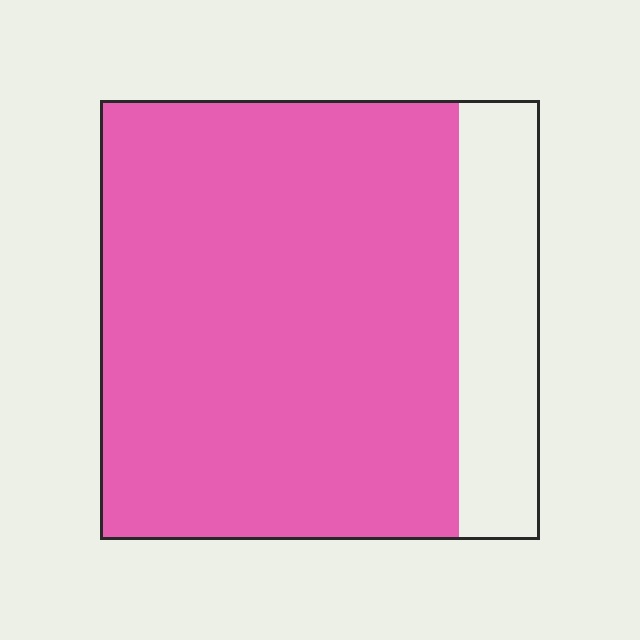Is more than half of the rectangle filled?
Yes.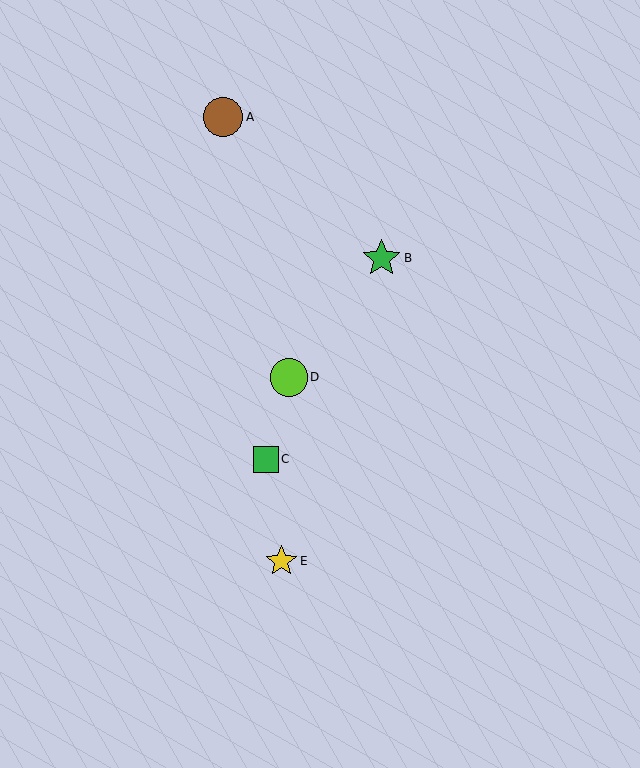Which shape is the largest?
The brown circle (labeled A) is the largest.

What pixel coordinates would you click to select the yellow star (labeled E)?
Click at (281, 561) to select the yellow star E.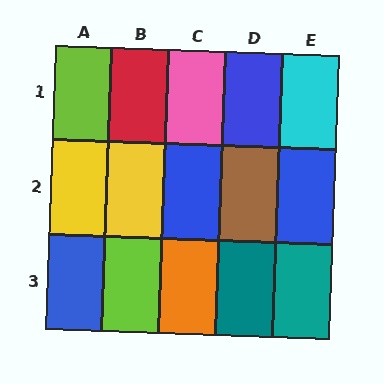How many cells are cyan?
1 cell is cyan.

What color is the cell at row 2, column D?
Brown.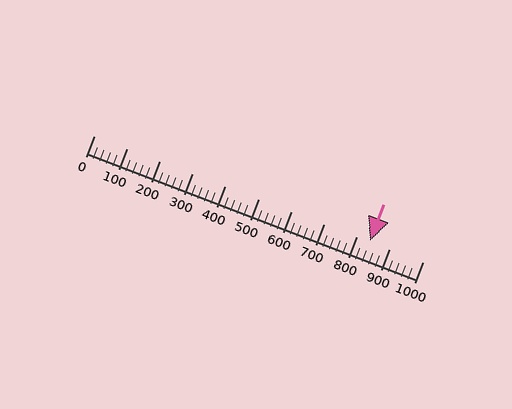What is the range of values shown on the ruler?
The ruler shows values from 0 to 1000.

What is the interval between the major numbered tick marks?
The major tick marks are spaced 100 units apart.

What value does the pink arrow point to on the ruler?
The pink arrow points to approximately 840.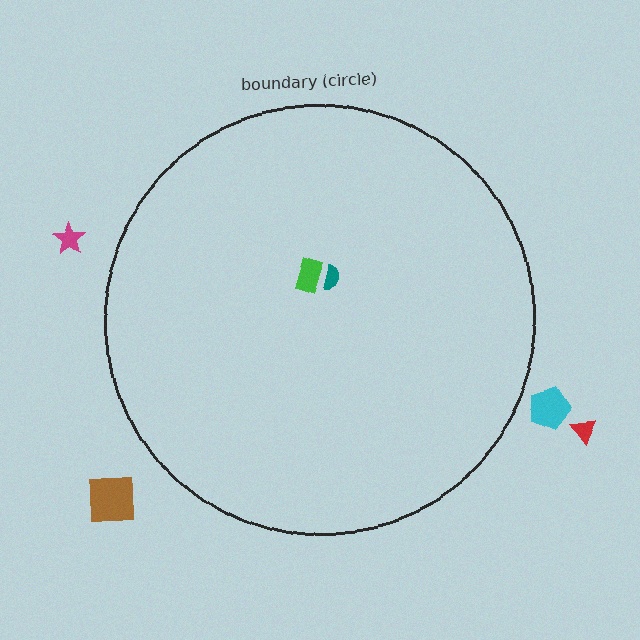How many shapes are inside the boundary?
2 inside, 4 outside.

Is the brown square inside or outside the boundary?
Outside.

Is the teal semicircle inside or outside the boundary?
Inside.